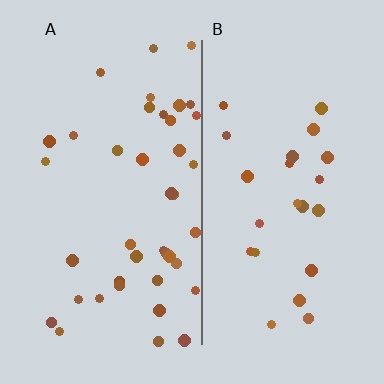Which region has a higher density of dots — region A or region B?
A (the left).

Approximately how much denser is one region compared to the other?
Approximately 1.8× — region A over region B.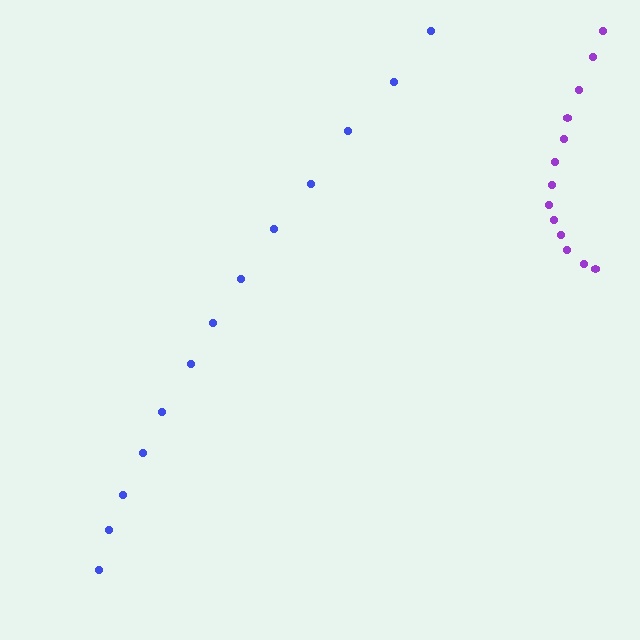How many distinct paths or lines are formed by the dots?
There are 2 distinct paths.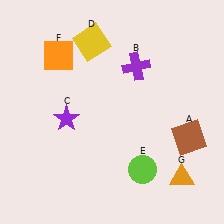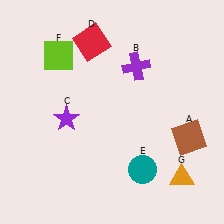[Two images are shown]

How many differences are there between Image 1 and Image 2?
There are 3 differences between the two images.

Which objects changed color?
D changed from yellow to red. E changed from lime to teal. F changed from orange to lime.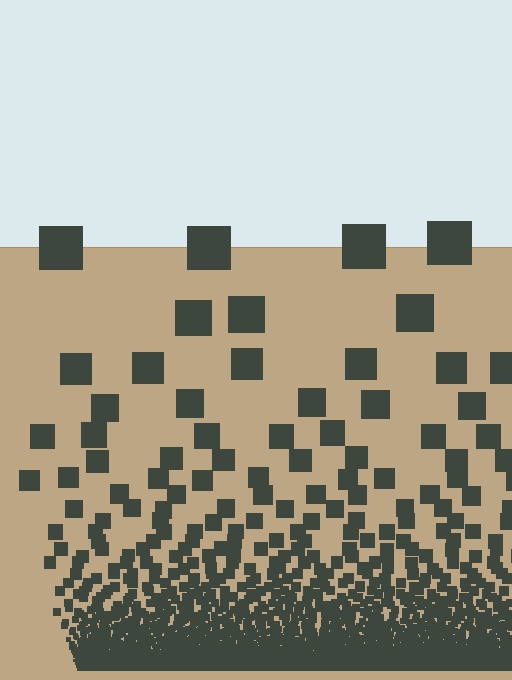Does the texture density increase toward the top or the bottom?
Density increases toward the bottom.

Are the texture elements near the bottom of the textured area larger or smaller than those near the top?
Smaller. The gradient is inverted — elements near the bottom are smaller and denser.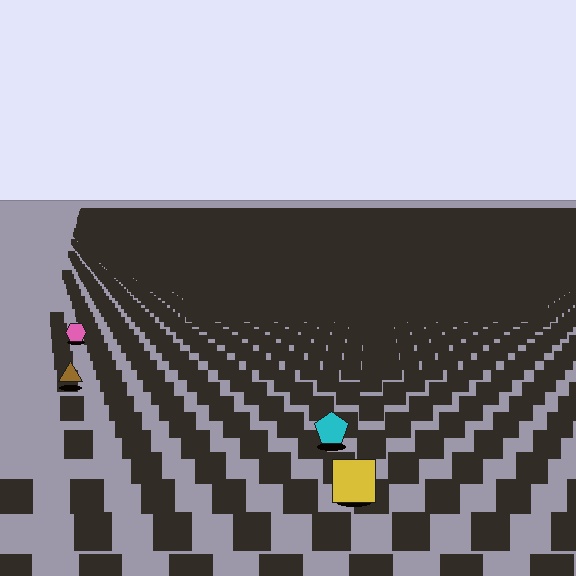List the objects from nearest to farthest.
From nearest to farthest: the yellow square, the cyan pentagon, the brown triangle, the pink hexagon.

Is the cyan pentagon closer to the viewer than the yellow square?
No. The yellow square is closer — you can tell from the texture gradient: the ground texture is coarser near it.